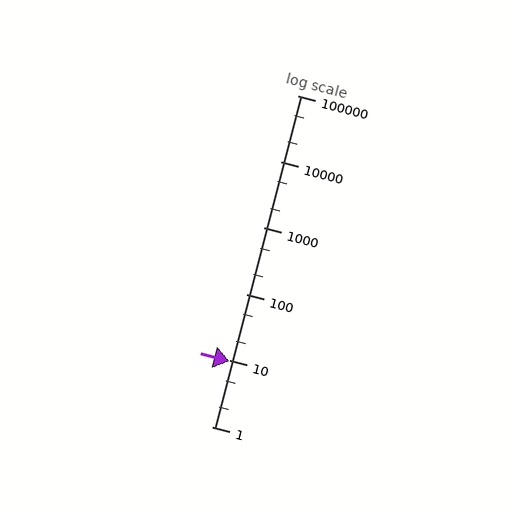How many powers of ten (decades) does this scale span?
The scale spans 5 decades, from 1 to 100000.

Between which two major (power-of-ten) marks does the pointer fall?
The pointer is between 1 and 10.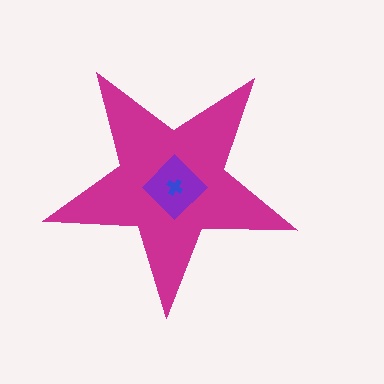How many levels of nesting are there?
3.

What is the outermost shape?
The magenta star.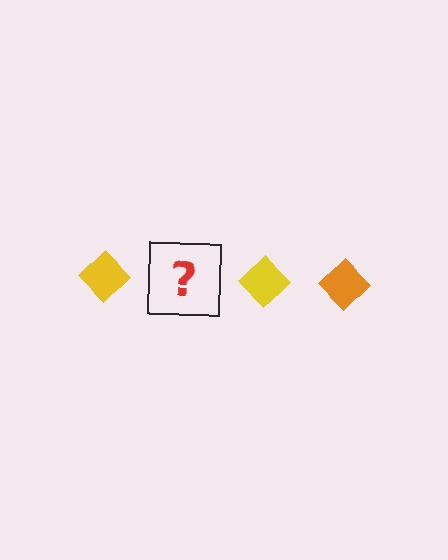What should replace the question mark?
The question mark should be replaced with an orange diamond.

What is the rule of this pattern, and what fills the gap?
The rule is that the pattern cycles through yellow, orange diamonds. The gap should be filled with an orange diamond.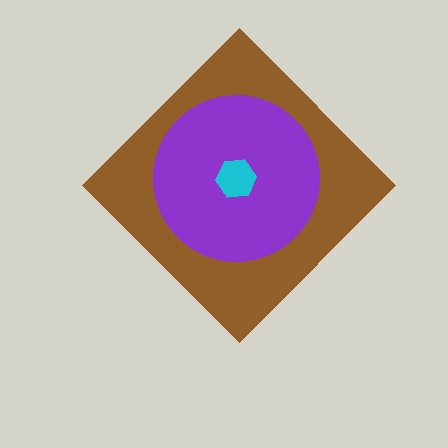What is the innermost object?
The cyan hexagon.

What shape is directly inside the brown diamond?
The purple circle.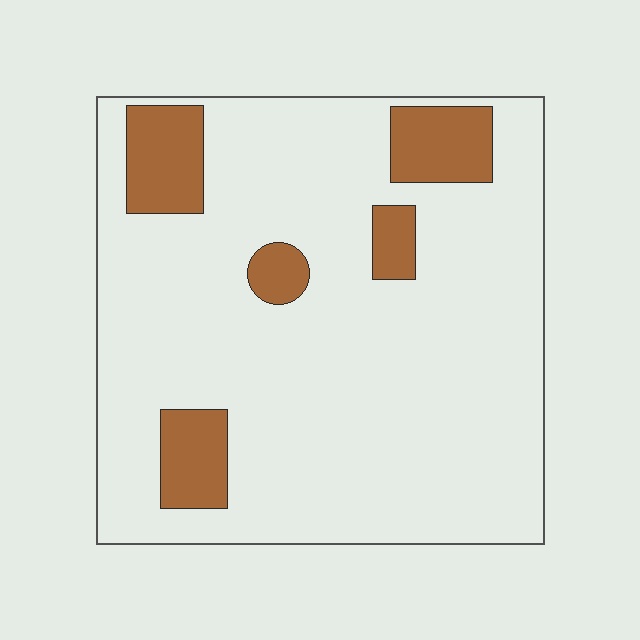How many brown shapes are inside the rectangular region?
5.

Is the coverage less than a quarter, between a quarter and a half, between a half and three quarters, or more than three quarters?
Less than a quarter.